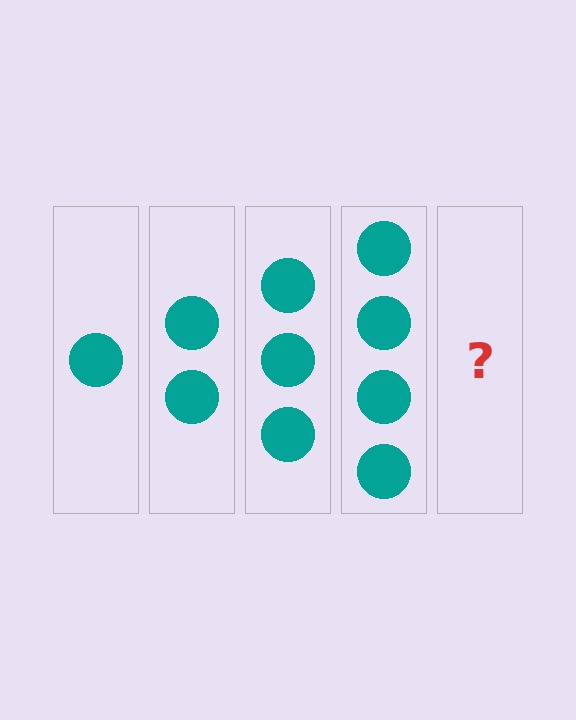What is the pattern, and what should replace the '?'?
The pattern is that each step adds one more circle. The '?' should be 5 circles.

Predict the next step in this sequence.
The next step is 5 circles.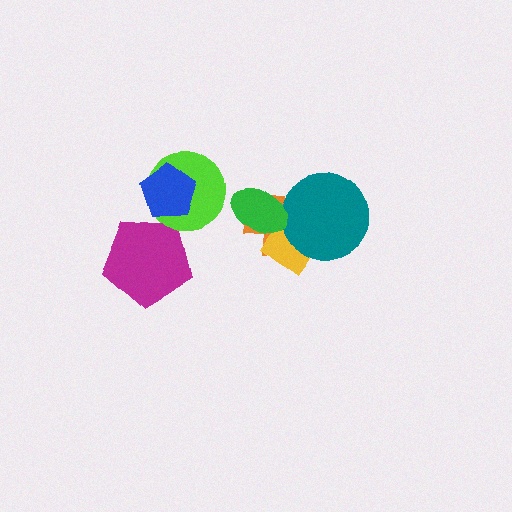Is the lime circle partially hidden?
Yes, it is partially covered by another shape.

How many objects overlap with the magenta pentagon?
0 objects overlap with the magenta pentagon.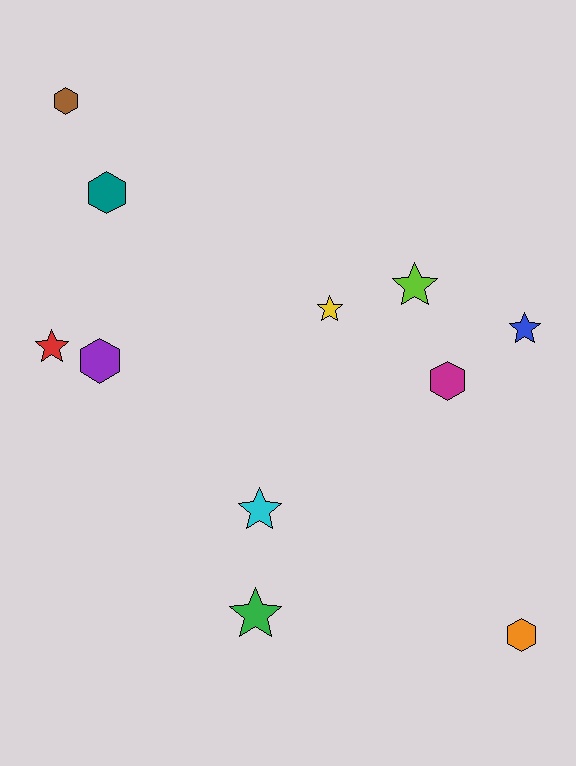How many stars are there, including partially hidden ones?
There are 6 stars.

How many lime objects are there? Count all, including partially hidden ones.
There is 1 lime object.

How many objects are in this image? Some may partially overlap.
There are 11 objects.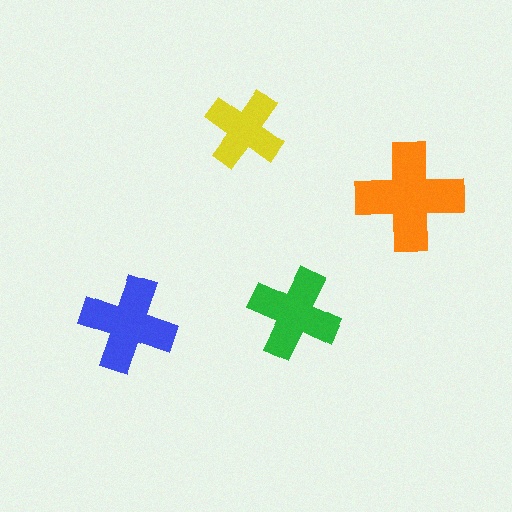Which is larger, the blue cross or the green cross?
The blue one.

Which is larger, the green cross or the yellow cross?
The green one.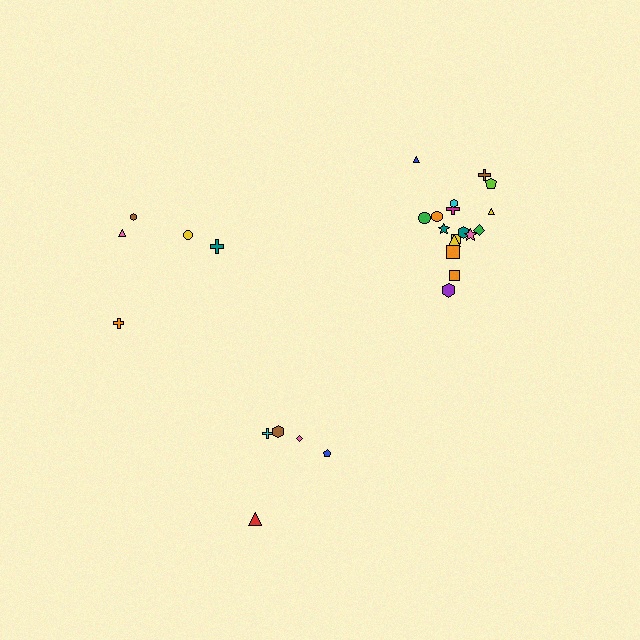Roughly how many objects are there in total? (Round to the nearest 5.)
Roughly 30 objects in total.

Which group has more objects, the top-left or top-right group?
The top-right group.